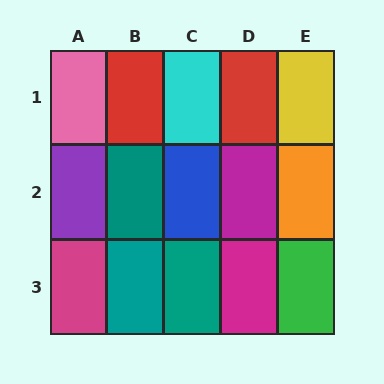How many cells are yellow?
1 cell is yellow.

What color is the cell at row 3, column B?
Teal.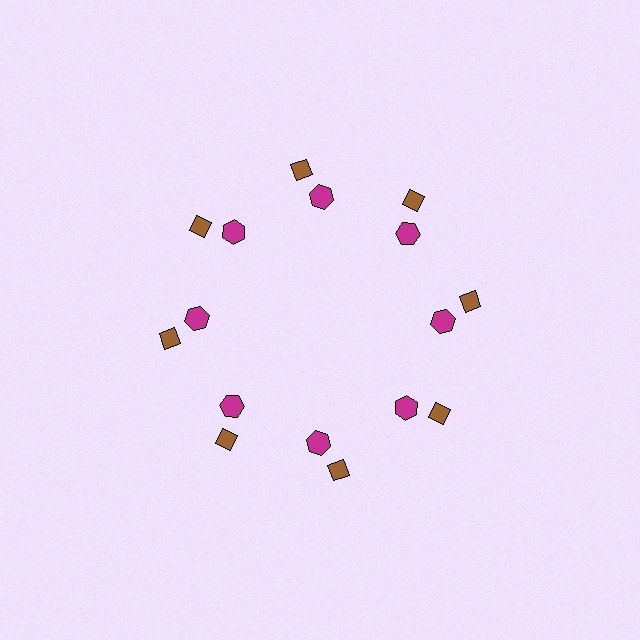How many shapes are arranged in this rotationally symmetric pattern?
There are 16 shapes, arranged in 8 groups of 2.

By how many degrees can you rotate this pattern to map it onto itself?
The pattern maps onto itself every 45 degrees of rotation.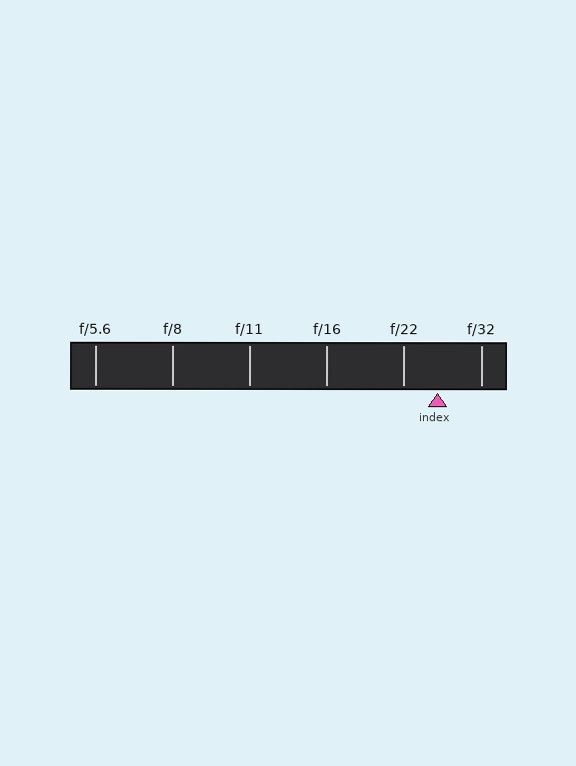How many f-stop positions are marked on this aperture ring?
There are 6 f-stop positions marked.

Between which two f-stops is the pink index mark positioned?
The index mark is between f/22 and f/32.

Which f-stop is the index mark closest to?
The index mark is closest to f/22.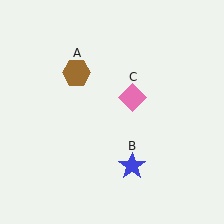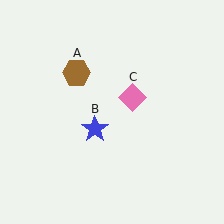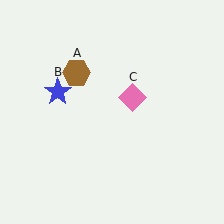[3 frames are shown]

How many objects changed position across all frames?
1 object changed position: blue star (object B).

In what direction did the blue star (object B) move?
The blue star (object B) moved up and to the left.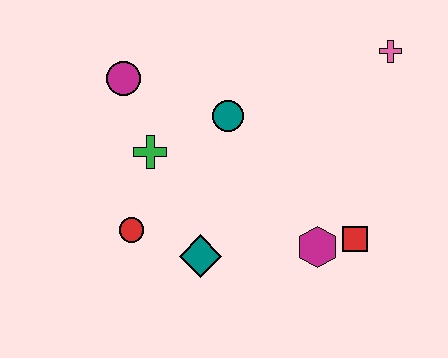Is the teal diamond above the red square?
No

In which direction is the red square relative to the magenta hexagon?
The red square is to the right of the magenta hexagon.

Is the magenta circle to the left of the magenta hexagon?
Yes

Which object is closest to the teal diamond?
The red circle is closest to the teal diamond.